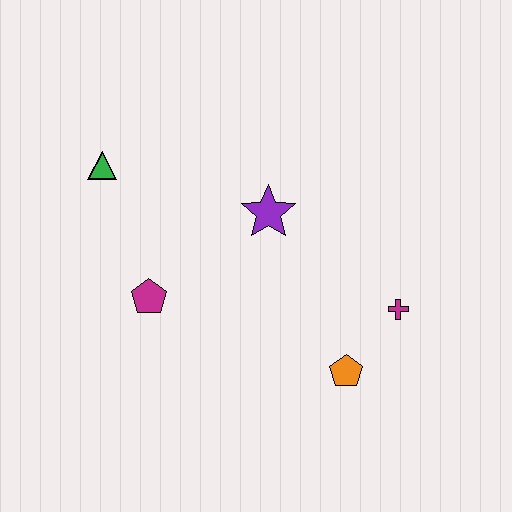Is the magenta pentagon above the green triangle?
No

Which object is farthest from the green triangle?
The magenta cross is farthest from the green triangle.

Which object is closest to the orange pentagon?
The magenta cross is closest to the orange pentagon.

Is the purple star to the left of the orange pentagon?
Yes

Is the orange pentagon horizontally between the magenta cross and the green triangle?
Yes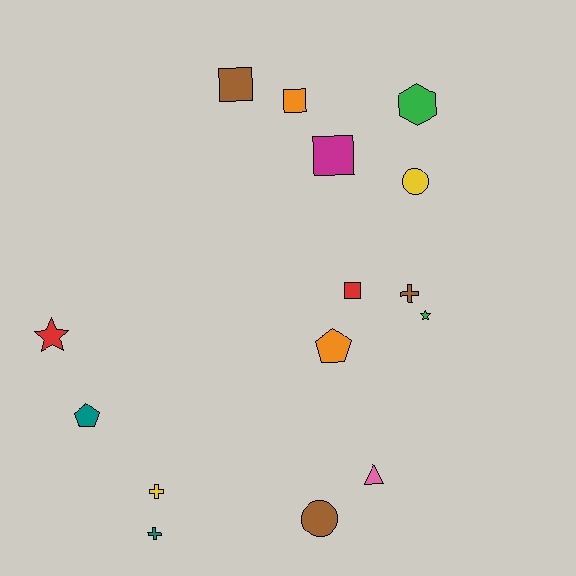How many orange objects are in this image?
There are 2 orange objects.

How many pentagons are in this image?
There are 2 pentagons.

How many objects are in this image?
There are 15 objects.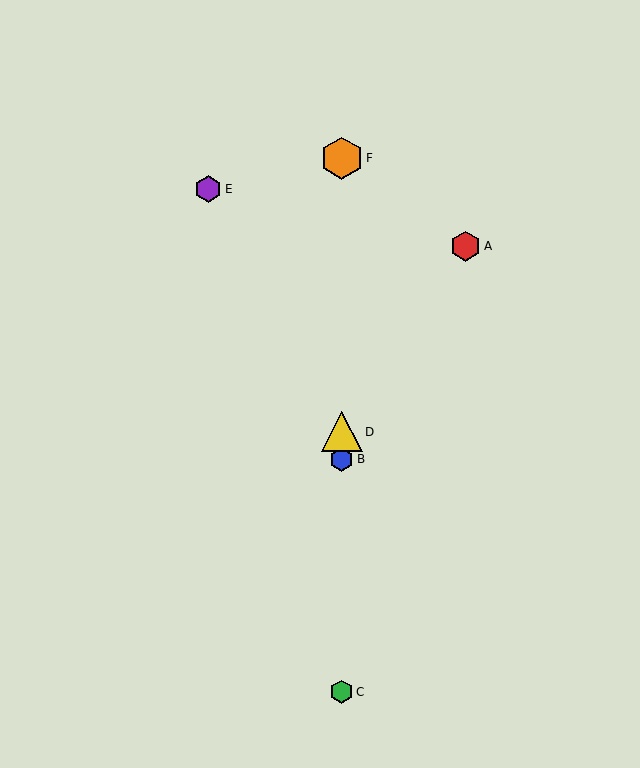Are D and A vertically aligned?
No, D is at x≈342 and A is at x≈466.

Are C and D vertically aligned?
Yes, both are at x≈342.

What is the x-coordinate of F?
Object F is at x≈342.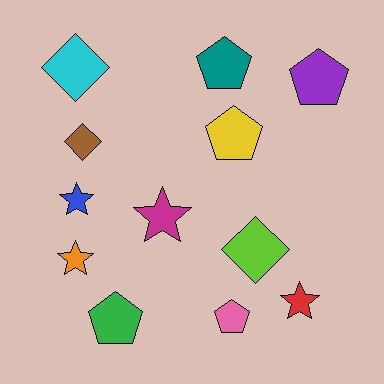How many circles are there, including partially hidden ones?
There are no circles.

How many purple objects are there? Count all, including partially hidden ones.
There is 1 purple object.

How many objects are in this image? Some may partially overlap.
There are 12 objects.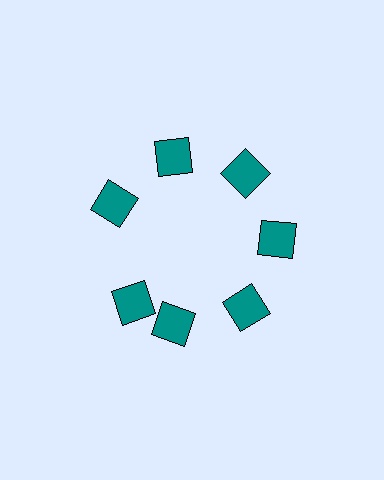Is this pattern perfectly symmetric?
No. The 7 teal diamonds are arranged in a ring, but one element near the 8 o'clock position is rotated out of alignment along the ring, breaking the 7-fold rotational symmetry.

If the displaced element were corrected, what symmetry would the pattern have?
It would have 7-fold rotational symmetry — the pattern would map onto itself every 51 degrees.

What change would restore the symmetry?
The symmetry would be restored by rotating it back into even spacing with its neighbors so that all 7 diamonds sit at equal angles and equal distance from the center.